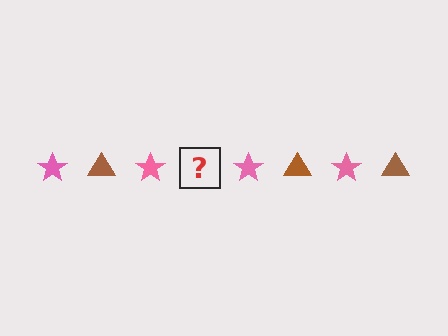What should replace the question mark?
The question mark should be replaced with a brown triangle.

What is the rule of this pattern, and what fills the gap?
The rule is that the pattern alternates between pink star and brown triangle. The gap should be filled with a brown triangle.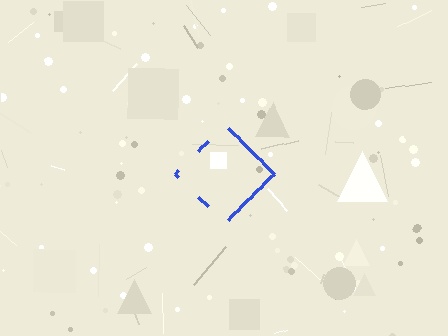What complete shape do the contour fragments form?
The contour fragments form a diamond.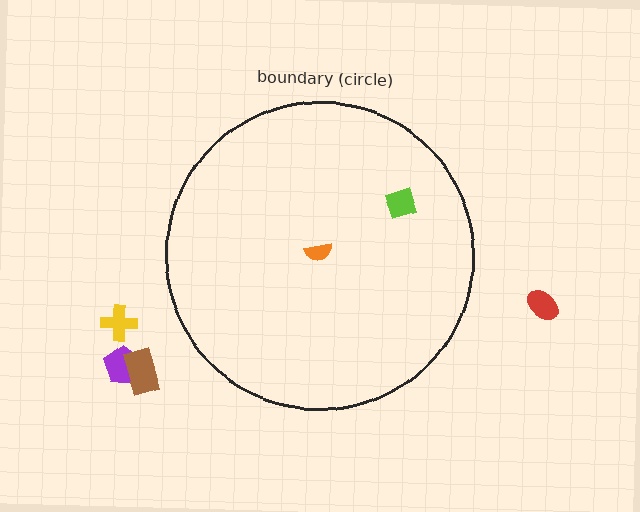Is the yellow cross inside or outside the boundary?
Outside.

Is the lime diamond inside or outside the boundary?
Inside.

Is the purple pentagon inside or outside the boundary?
Outside.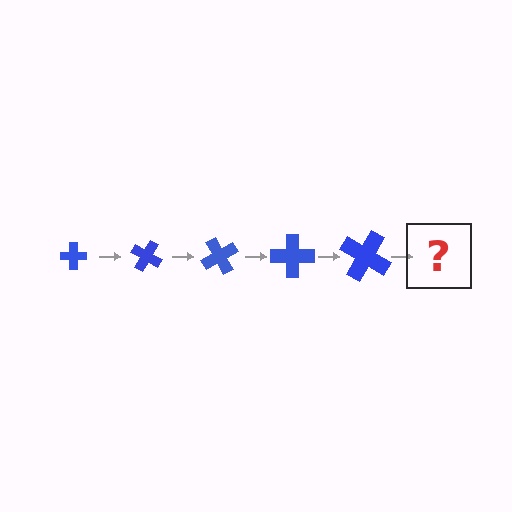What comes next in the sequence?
The next element should be a cross, larger than the previous one and rotated 150 degrees from the start.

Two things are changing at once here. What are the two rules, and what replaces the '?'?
The two rules are that the cross grows larger each step and it rotates 30 degrees each step. The '?' should be a cross, larger than the previous one and rotated 150 degrees from the start.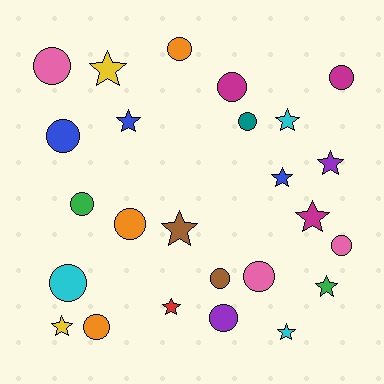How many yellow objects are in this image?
There are 2 yellow objects.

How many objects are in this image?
There are 25 objects.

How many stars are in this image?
There are 11 stars.